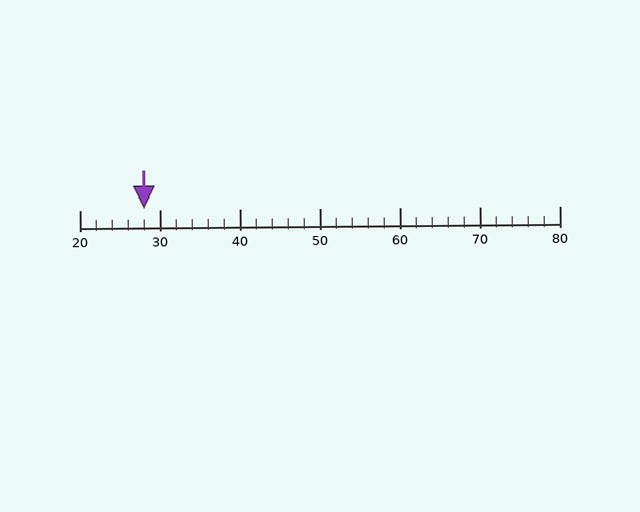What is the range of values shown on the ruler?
The ruler shows values from 20 to 80.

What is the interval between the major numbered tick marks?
The major tick marks are spaced 10 units apart.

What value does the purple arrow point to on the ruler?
The purple arrow points to approximately 28.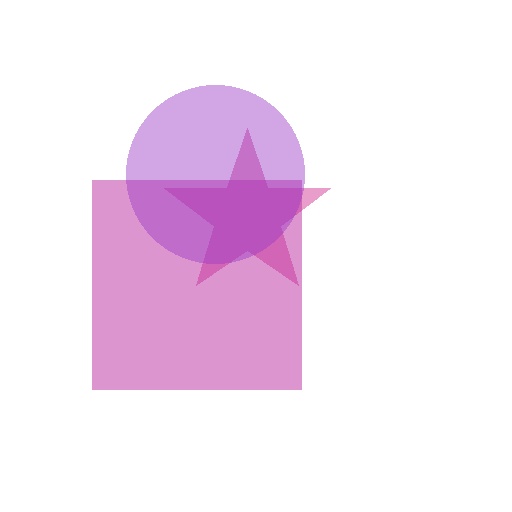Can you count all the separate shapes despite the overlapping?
Yes, there are 3 separate shapes.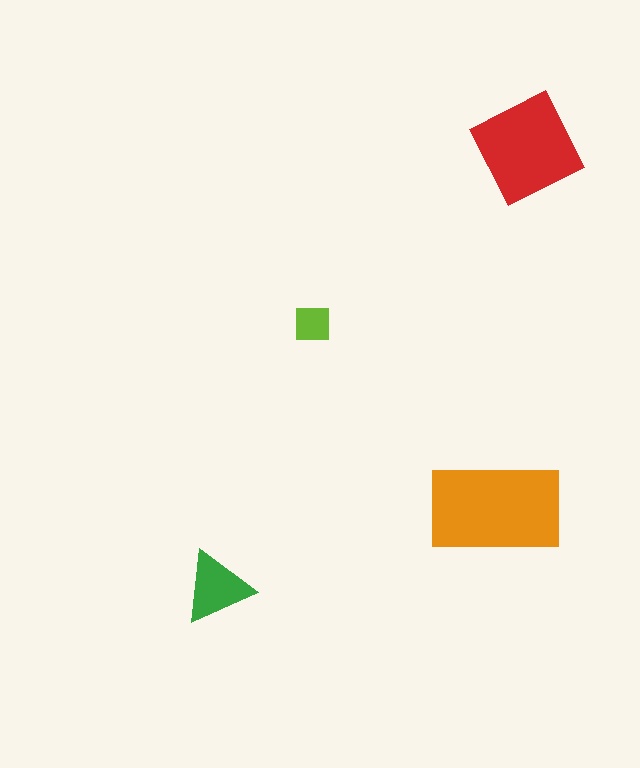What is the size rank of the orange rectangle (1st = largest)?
1st.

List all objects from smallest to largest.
The lime square, the green triangle, the red diamond, the orange rectangle.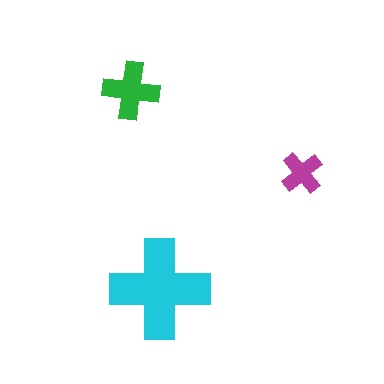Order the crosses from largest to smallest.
the cyan one, the green one, the magenta one.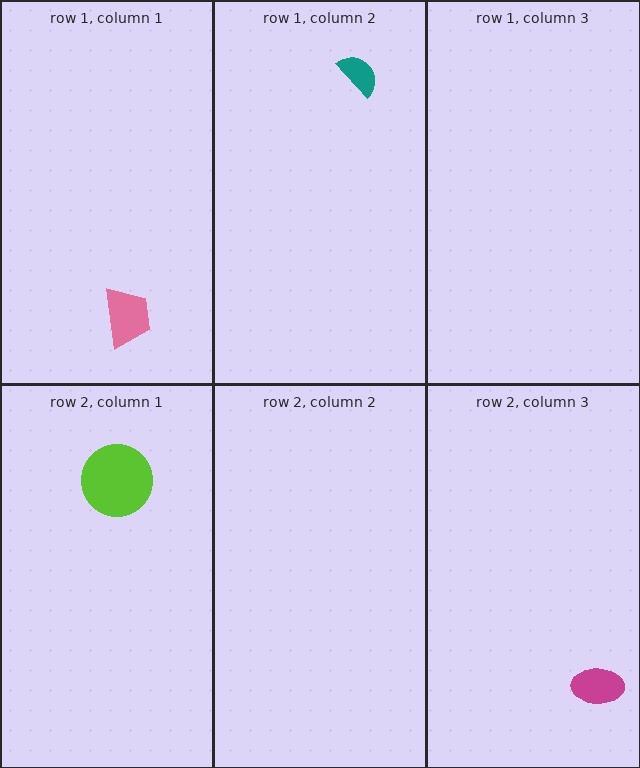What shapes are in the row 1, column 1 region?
The pink trapezoid.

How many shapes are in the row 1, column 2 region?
1.